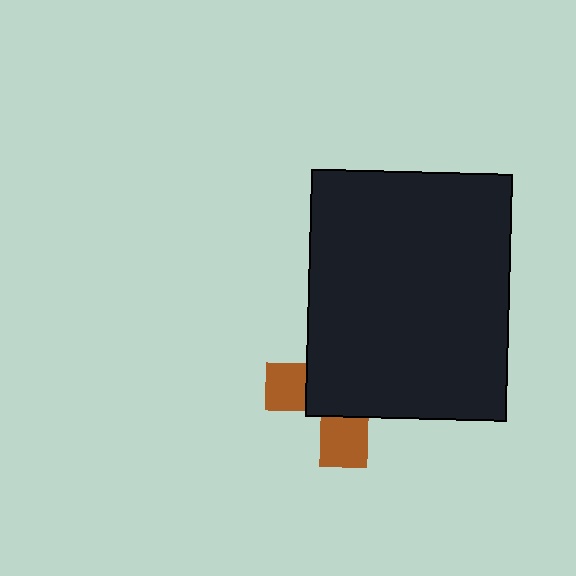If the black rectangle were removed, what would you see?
You would see the complete brown cross.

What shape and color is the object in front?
The object in front is a black rectangle.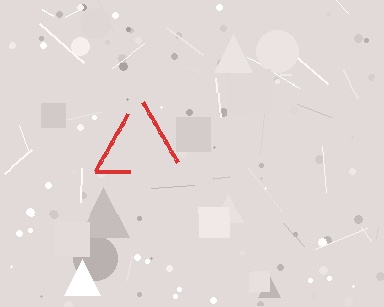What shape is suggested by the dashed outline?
The dashed outline suggests a triangle.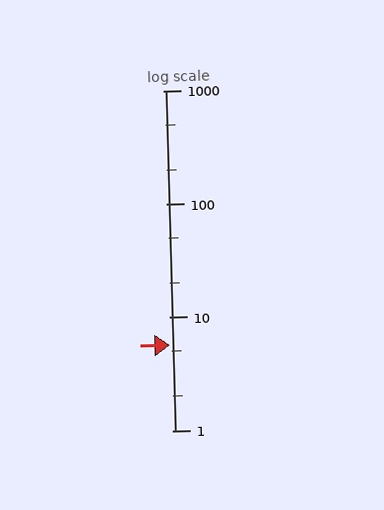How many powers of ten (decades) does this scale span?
The scale spans 3 decades, from 1 to 1000.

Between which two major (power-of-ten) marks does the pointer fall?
The pointer is between 1 and 10.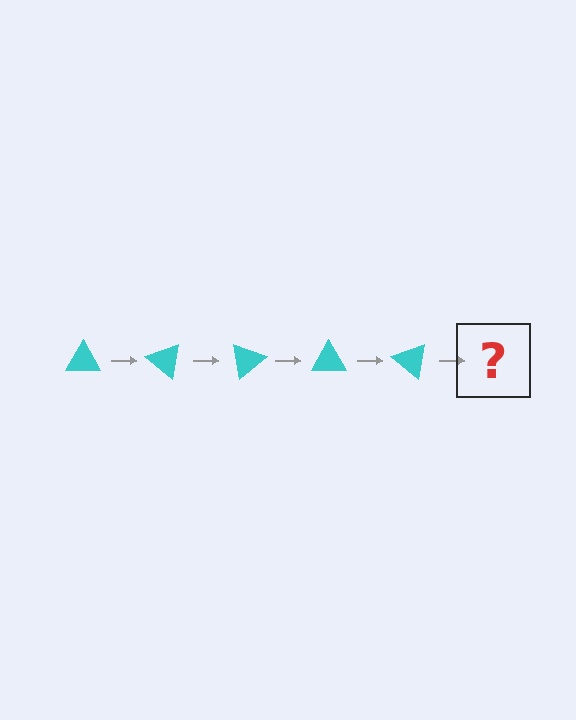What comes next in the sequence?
The next element should be a cyan triangle rotated 200 degrees.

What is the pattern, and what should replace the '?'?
The pattern is that the triangle rotates 40 degrees each step. The '?' should be a cyan triangle rotated 200 degrees.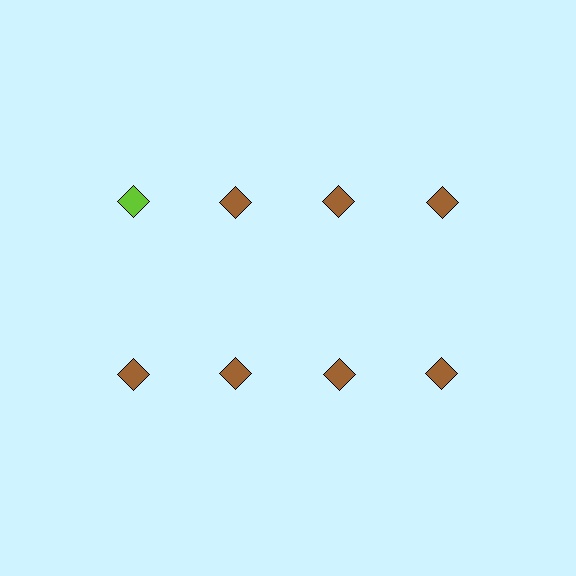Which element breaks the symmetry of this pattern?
The lime diamond in the top row, leftmost column breaks the symmetry. All other shapes are brown diamonds.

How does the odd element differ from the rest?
It has a different color: lime instead of brown.